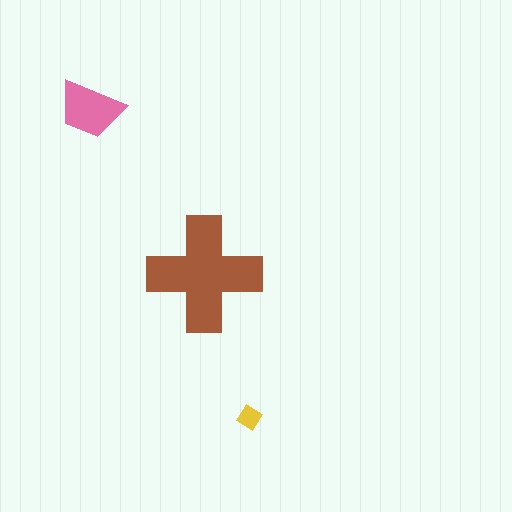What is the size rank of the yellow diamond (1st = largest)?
3rd.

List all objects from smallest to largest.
The yellow diamond, the pink trapezoid, the brown cross.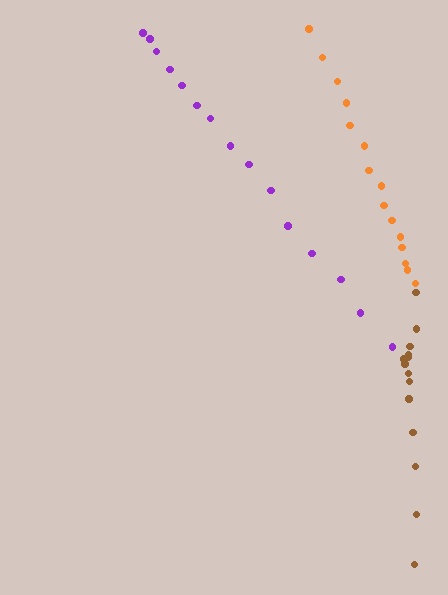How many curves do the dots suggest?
There are 3 distinct paths.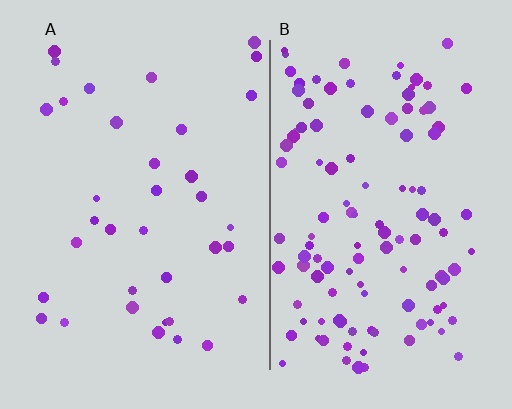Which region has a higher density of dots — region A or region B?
B (the right).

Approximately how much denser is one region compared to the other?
Approximately 3.2× — region B over region A.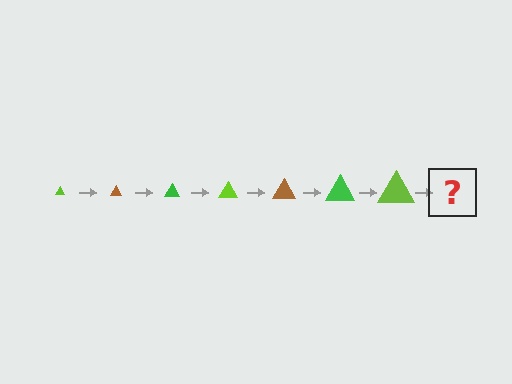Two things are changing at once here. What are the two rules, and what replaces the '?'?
The two rules are that the triangle grows larger each step and the color cycles through lime, brown, and green. The '?' should be a brown triangle, larger than the previous one.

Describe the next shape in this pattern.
It should be a brown triangle, larger than the previous one.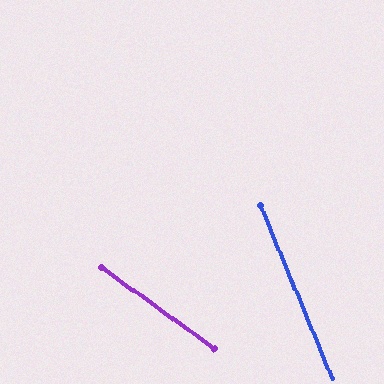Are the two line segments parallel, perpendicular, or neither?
Neither parallel nor perpendicular — they differ by about 32°.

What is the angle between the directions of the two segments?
Approximately 32 degrees.